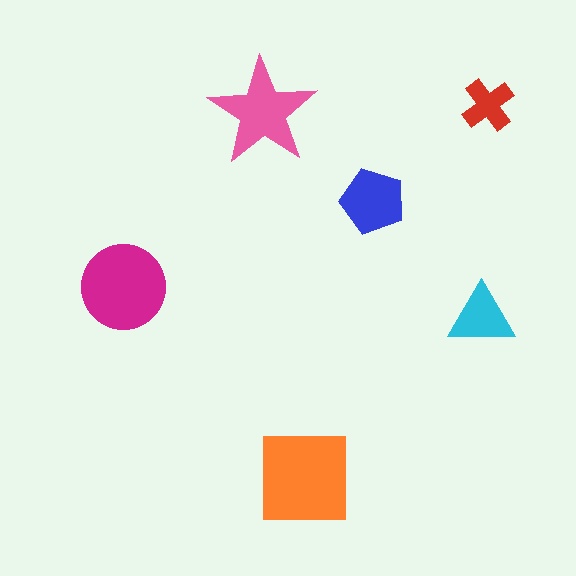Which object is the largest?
The orange square.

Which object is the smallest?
The red cross.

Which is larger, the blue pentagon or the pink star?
The pink star.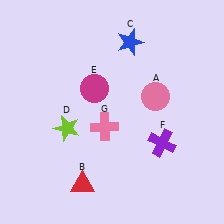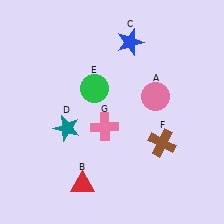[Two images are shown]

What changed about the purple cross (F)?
In Image 1, F is purple. In Image 2, it changed to brown.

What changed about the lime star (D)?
In Image 1, D is lime. In Image 2, it changed to teal.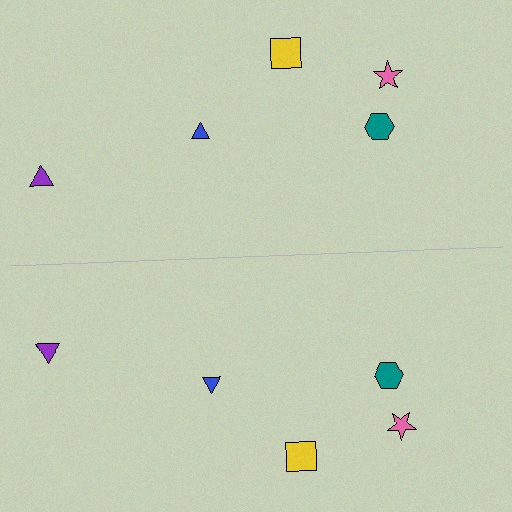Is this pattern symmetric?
Yes, this pattern has bilateral (reflection) symmetry.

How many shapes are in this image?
There are 10 shapes in this image.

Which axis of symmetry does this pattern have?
The pattern has a horizontal axis of symmetry running through the center of the image.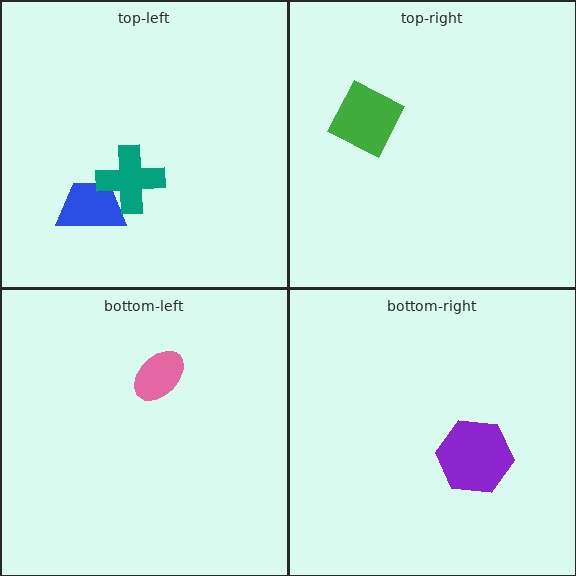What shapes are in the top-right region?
The green diamond.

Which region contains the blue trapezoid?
The top-left region.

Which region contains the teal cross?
The top-left region.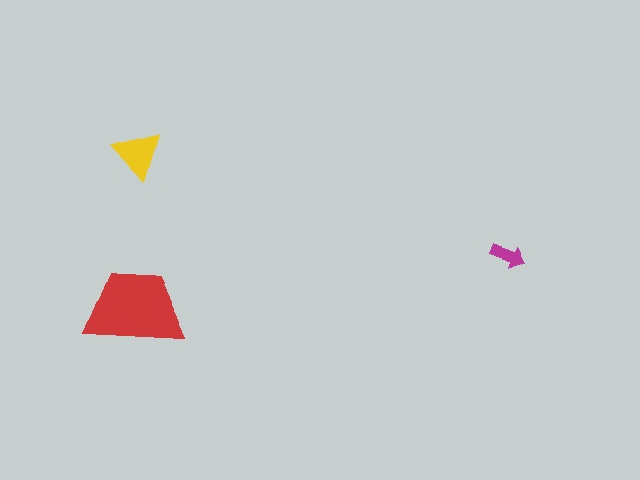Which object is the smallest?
The magenta arrow.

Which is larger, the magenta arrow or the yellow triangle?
The yellow triangle.